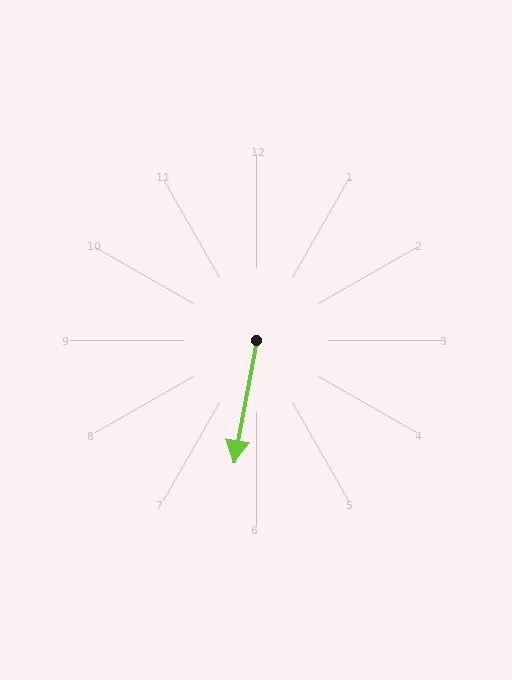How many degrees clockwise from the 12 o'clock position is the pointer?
Approximately 190 degrees.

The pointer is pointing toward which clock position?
Roughly 6 o'clock.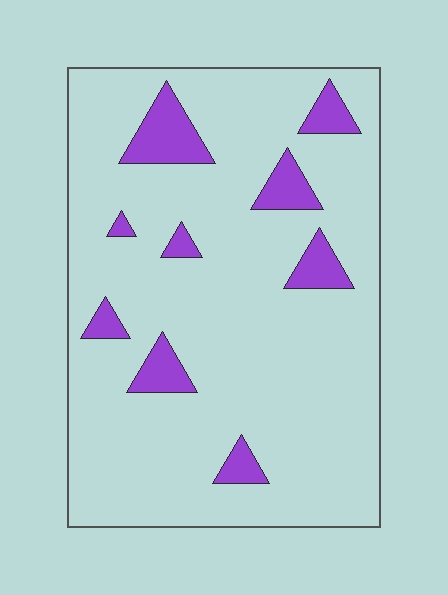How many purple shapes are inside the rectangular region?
9.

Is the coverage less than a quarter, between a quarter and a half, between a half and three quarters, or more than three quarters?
Less than a quarter.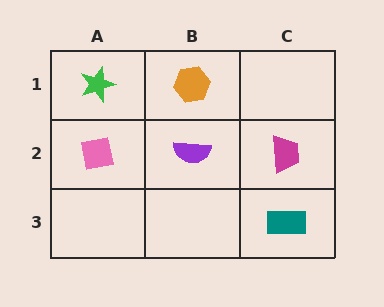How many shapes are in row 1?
2 shapes.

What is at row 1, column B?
An orange hexagon.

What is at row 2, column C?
A magenta trapezoid.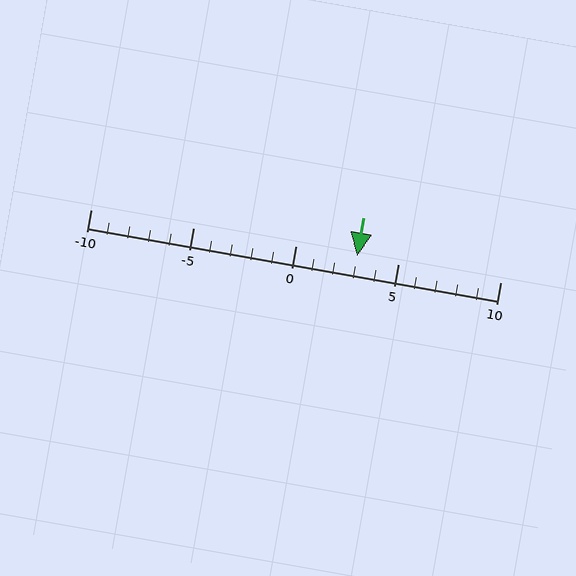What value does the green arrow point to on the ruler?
The green arrow points to approximately 3.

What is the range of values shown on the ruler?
The ruler shows values from -10 to 10.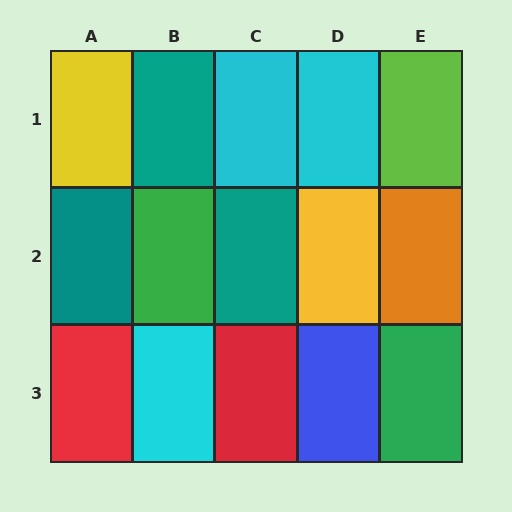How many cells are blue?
1 cell is blue.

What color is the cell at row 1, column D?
Cyan.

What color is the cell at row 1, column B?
Teal.